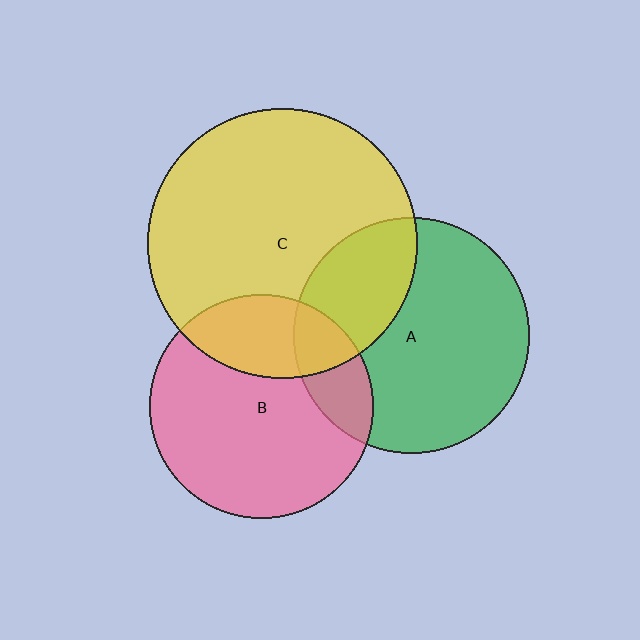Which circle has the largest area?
Circle C (yellow).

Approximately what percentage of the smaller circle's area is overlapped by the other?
Approximately 25%.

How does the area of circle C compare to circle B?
Approximately 1.4 times.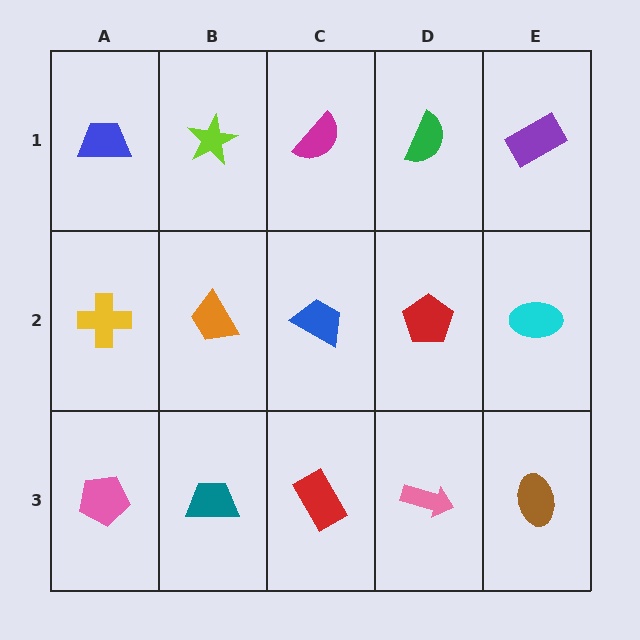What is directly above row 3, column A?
A yellow cross.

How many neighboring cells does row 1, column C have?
3.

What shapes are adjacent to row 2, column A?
A blue trapezoid (row 1, column A), a pink pentagon (row 3, column A), an orange trapezoid (row 2, column B).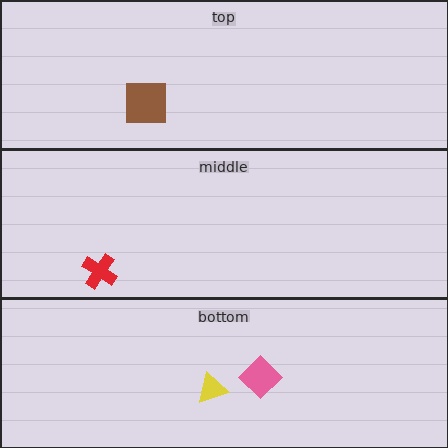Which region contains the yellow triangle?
The bottom region.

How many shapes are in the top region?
1.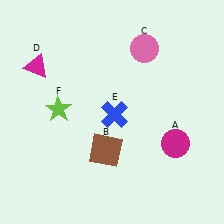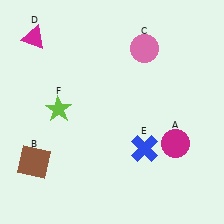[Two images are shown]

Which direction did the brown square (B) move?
The brown square (B) moved left.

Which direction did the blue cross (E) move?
The blue cross (E) moved down.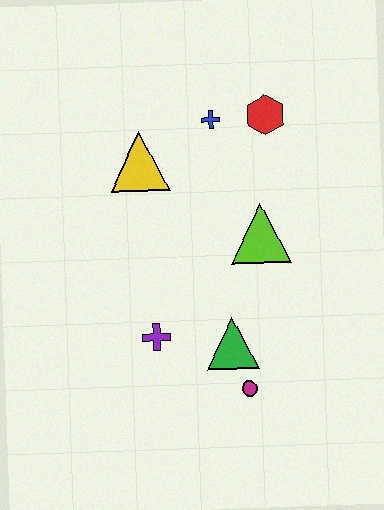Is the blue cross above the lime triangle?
Yes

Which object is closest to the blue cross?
The red hexagon is closest to the blue cross.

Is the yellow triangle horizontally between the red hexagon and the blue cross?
No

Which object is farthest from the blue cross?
The magenta circle is farthest from the blue cross.